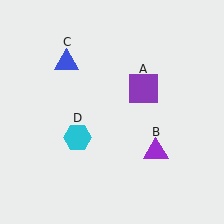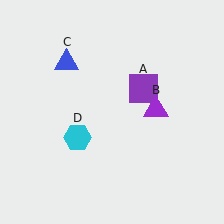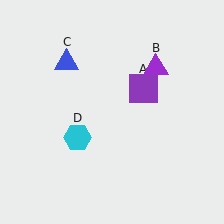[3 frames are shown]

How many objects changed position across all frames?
1 object changed position: purple triangle (object B).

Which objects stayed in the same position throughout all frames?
Purple square (object A) and blue triangle (object C) and cyan hexagon (object D) remained stationary.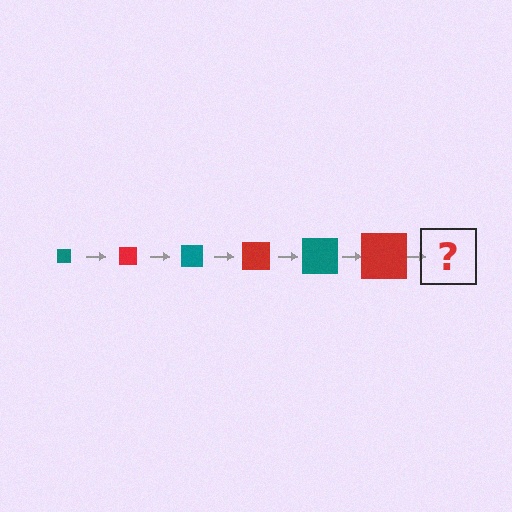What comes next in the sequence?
The next element should be a teal square, larger than the previous one.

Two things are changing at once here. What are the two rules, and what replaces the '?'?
The two rules are that the square grows larger each step and the color cycles through teal and red. The '?' should be a teal square, larger than the previous one.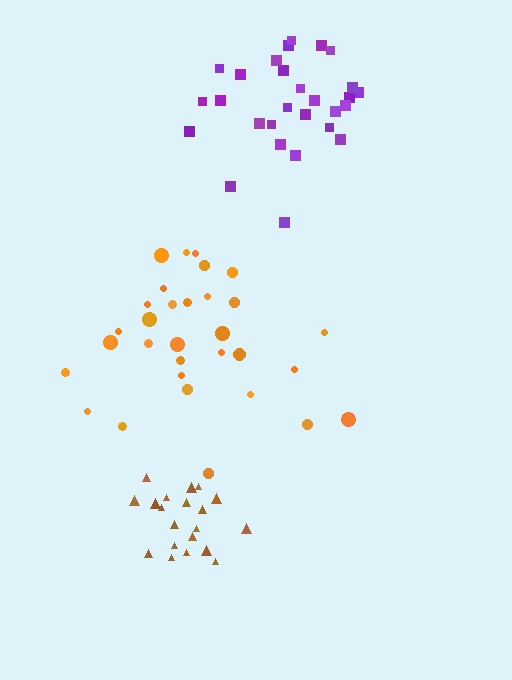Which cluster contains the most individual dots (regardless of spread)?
Orange (31).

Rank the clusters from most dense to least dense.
brown, purple, orange.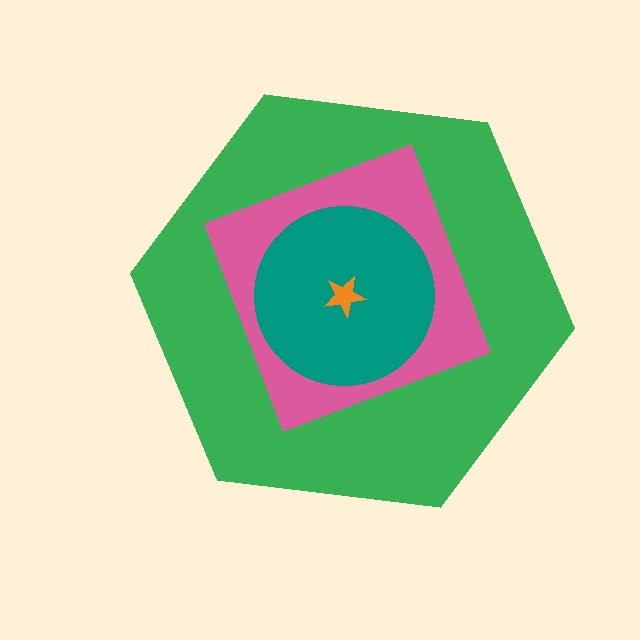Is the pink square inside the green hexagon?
Yes.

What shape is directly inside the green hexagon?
The pink square.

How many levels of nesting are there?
4.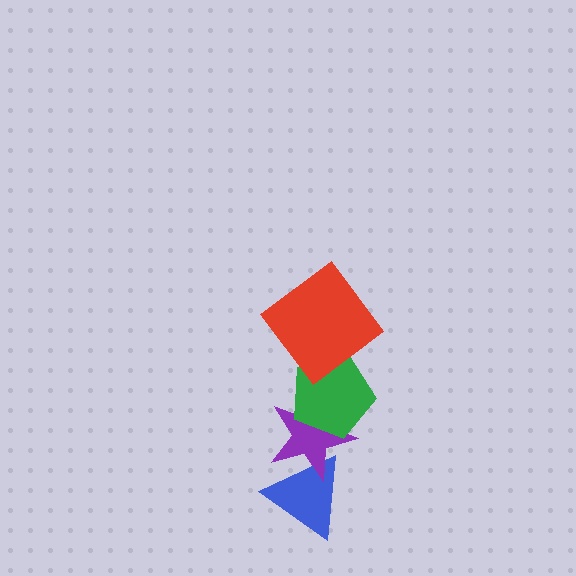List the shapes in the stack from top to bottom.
From top to bottom: the red diamond, the green pentagon, the purple star, the blue triangle.